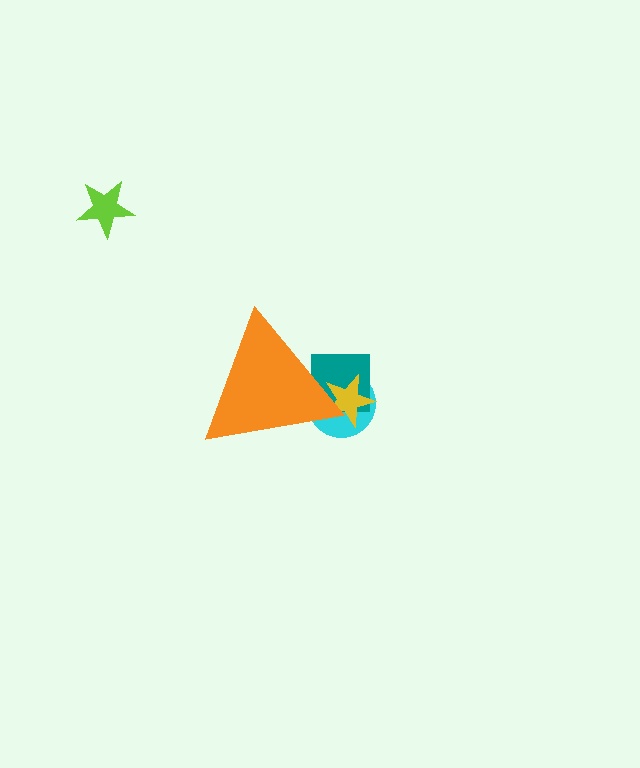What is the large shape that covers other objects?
An orange triangle.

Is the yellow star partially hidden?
Yes, the yellow star is partially hidden behind the orange triangle.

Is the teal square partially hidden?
Yes, the teal square is partially hidden behind the orange triangle.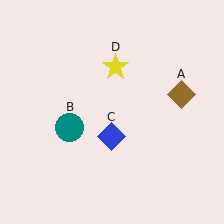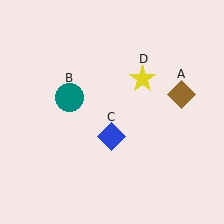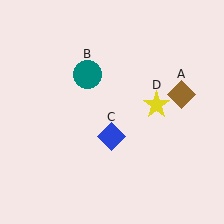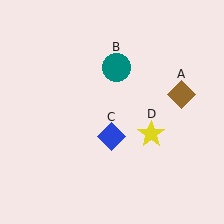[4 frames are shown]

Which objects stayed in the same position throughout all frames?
Brown diamond (object A) and blue diamond (object C) remained stationary.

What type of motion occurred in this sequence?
The teal circle (object B), yellow star (object D) rotated clockwise around the center of the scene.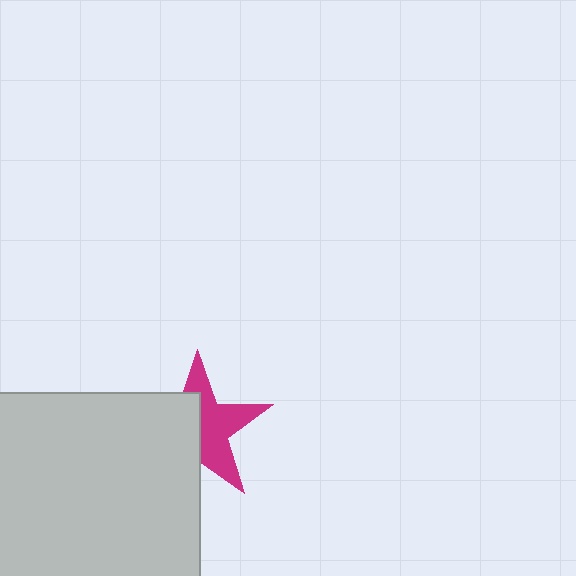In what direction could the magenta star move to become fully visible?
The magenta star could move right. That would shift it out from behind the light gray square entirely.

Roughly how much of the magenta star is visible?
About half of it is visible (roughly 51%).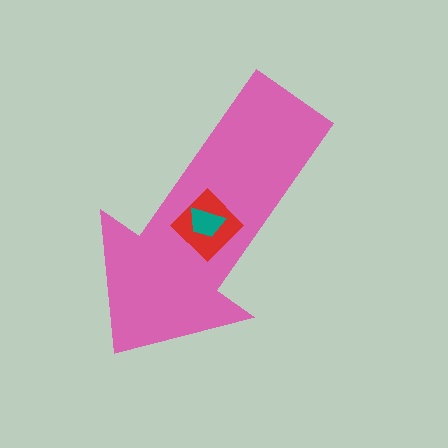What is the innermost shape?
The teal trapezoid.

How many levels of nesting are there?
3.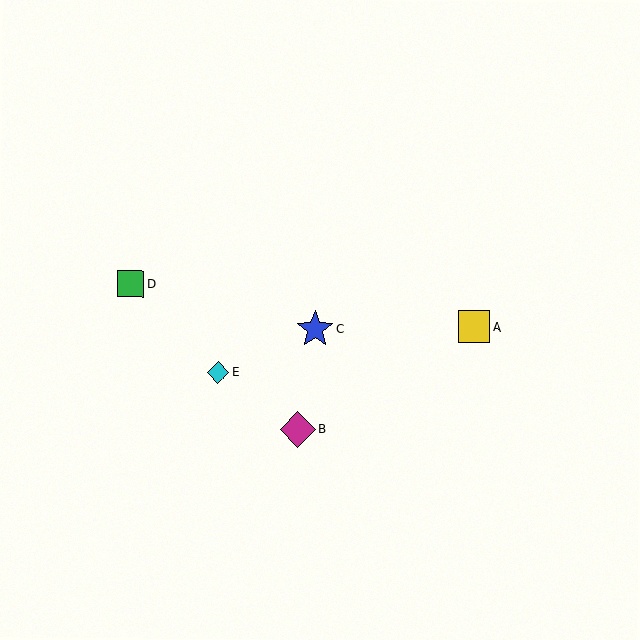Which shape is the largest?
The blue star (labeled C) is the largest.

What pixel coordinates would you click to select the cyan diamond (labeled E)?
Click at (218, 373) to select the cyan diamond E.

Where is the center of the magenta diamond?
The center of the magenta diamond is at (298, 429).